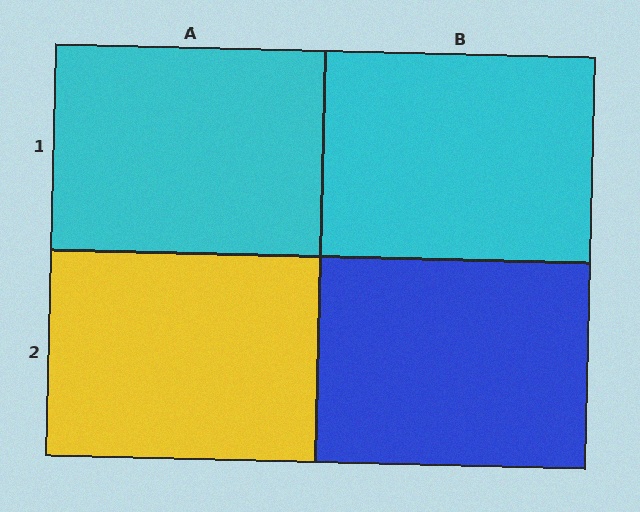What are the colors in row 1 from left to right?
Cyan, cyan.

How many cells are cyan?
2 cells are cyan.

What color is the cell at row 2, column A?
Yellow.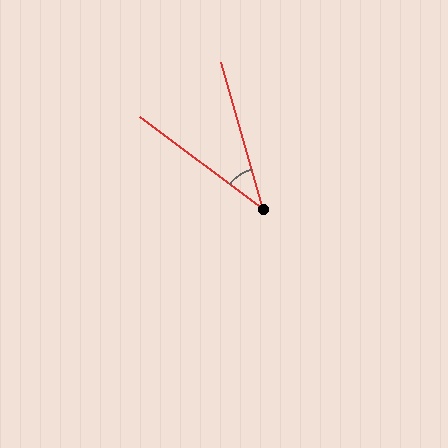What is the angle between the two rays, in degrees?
Approximately 37 degrees.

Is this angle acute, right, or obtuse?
It is acute.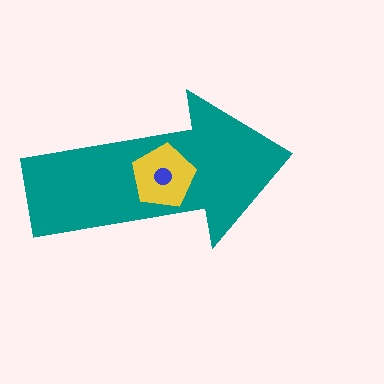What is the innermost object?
The blue circle.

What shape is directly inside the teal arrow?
The yellow pentagon.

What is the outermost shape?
The teal arrow.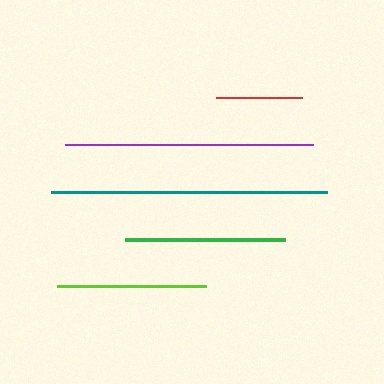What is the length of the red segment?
The red segment is approximately 86 pixels long.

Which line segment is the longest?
The teal line is the longest at approximately 276 pixels.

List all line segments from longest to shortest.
From longest to shortest: teal, purple, green, lime, red.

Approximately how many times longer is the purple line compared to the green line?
The purple line is approximately 1.6 times the length of the green line.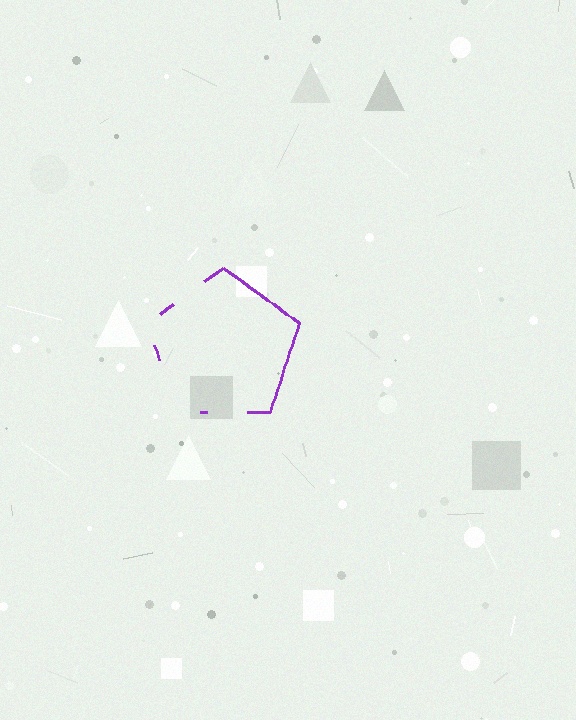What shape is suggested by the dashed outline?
The dashed outline suggests a pentagon.